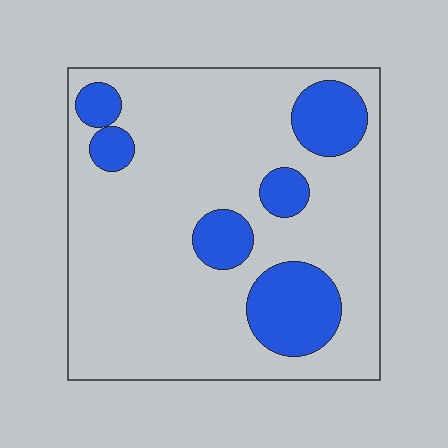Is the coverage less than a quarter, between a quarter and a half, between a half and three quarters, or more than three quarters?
Less than a quarter.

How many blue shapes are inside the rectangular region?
6.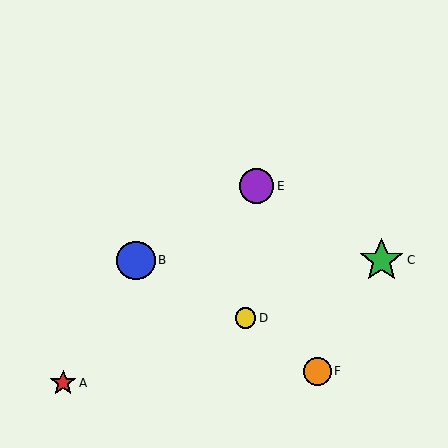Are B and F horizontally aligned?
No, B is at y≈260 and F is at y≈371.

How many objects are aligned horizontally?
2 objects (B, C) are aligned horizontally.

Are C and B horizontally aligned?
Yes, both are at y≈260.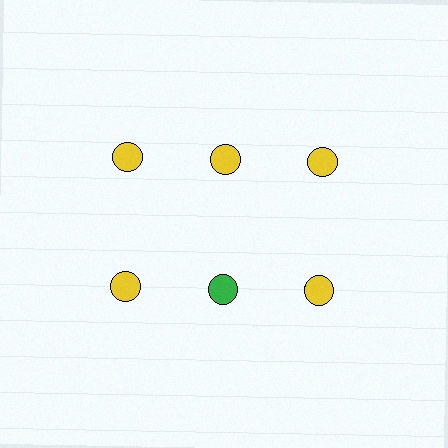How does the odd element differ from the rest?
It has a different color: green instead of yellow.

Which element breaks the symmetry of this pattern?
The green circle in the second row, second from left column breaks the symmetry. All other shapes are yellow circles.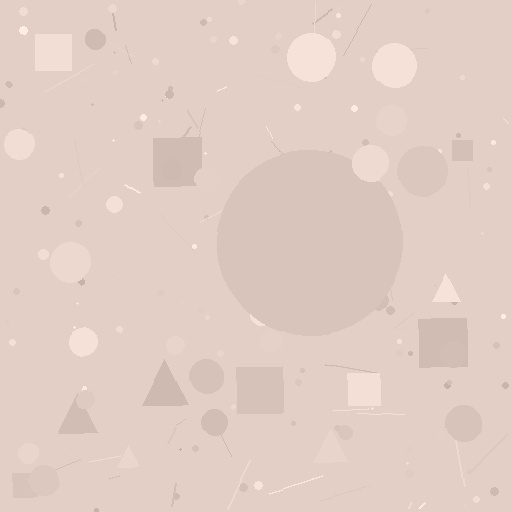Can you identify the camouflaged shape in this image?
The camouflaged shape is a circle.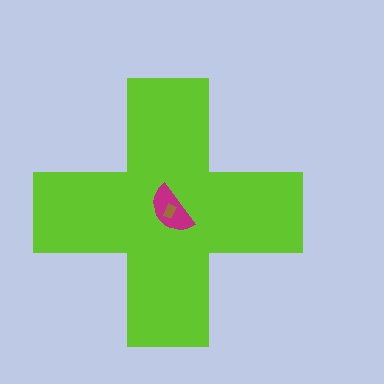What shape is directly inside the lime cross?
The magenta semicircle.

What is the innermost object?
The brown rectangle.